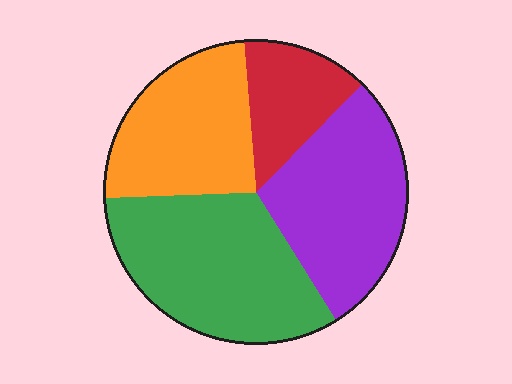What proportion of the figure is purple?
Purple covers around 30% of the figure.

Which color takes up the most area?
Green, at roughly 35%.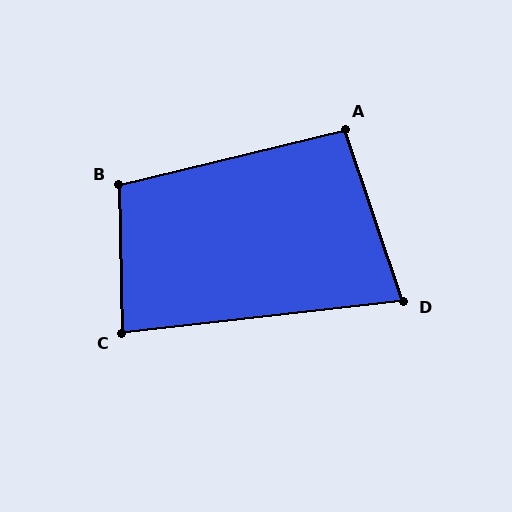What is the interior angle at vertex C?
Approximately 85 degrees (acute).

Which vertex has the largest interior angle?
B, at approximately 102 degrees.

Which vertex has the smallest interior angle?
D, at approximately 78 degrees.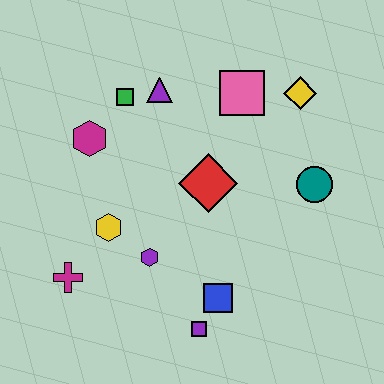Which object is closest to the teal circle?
The yellow diamond is closest to the teal circle.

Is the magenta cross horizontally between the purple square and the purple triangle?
No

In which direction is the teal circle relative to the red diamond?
The teal circle is to the right of the red diamond.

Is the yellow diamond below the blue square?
No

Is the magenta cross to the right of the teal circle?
No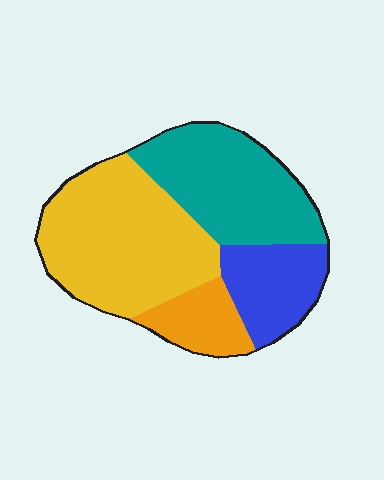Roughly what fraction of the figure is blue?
Blue covers 17% of the figure.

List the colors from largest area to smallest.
From largest to smallest: yellow, teal, blue, orange.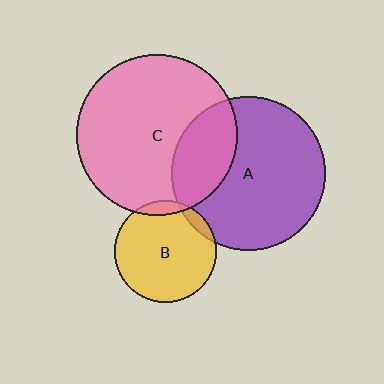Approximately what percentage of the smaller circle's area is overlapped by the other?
Approximately 25%.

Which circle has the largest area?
Circle C (pink).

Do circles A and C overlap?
Yes.